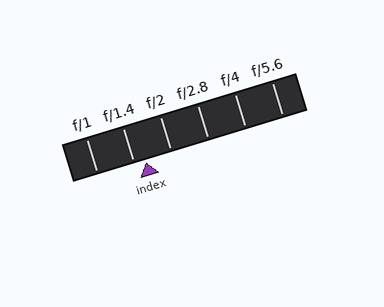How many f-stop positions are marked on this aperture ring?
There are 6 f-stop positions marked.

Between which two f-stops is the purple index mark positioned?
The index mark is between f/1.4 and f/2.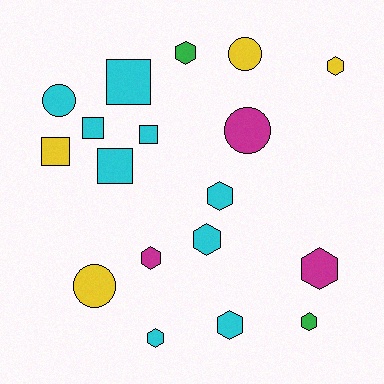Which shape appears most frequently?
Hexagon, with 9 objects.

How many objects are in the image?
There are 18 objects.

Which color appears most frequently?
Cyan, with 9 objects.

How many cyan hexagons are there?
There are 4 cyan hexagons.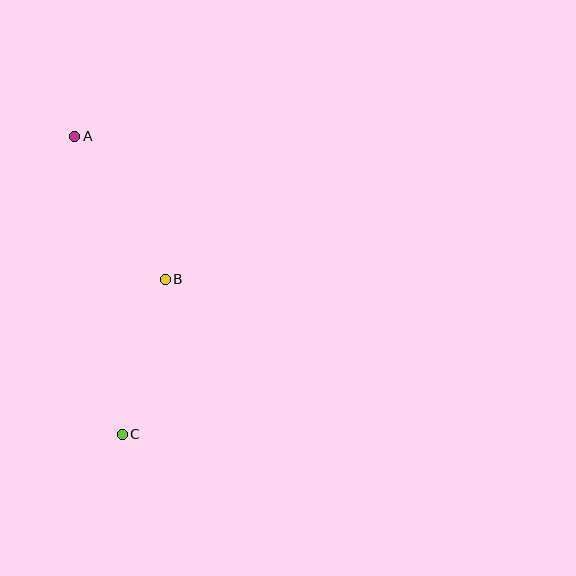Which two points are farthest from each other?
Points A and C are farthest from each other.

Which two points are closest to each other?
Points B and C are closest to each other.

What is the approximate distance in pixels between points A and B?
The distance between A and B is approximately 169 pixels.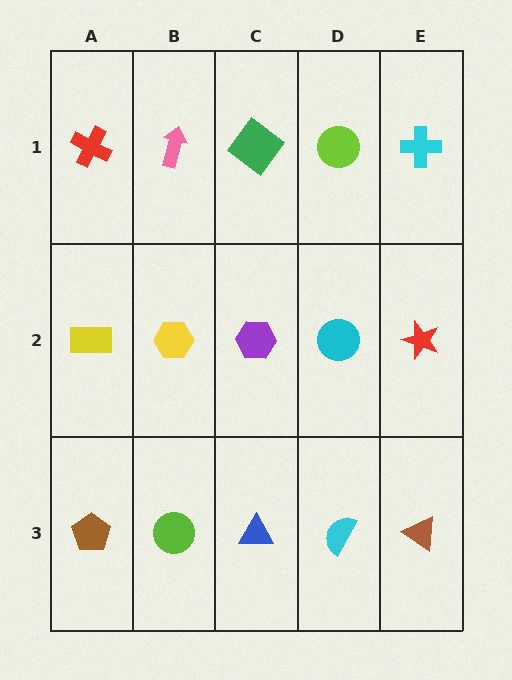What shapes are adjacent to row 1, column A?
A yellow rectangle (row 2, column A), a pink arrow (row 1, column B).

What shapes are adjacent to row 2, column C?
A green diamond (row 1, column C), a blue triangle (row 3, column C), a yellow hexagon (row 2, column B), a cyan circle (row 2, column D).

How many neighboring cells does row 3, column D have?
3.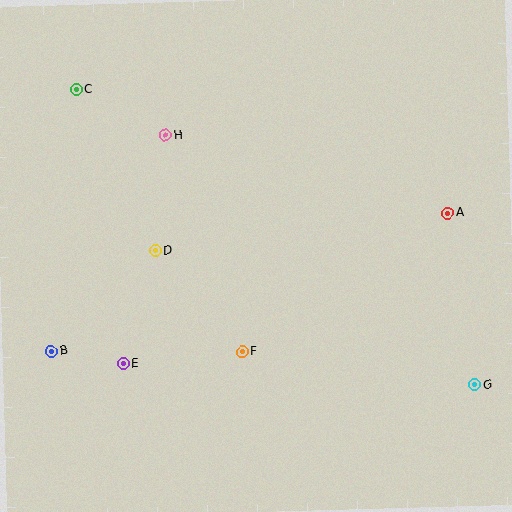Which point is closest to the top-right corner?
Point A is closest to the top-right corner.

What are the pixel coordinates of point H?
Point H is at (165, 135).